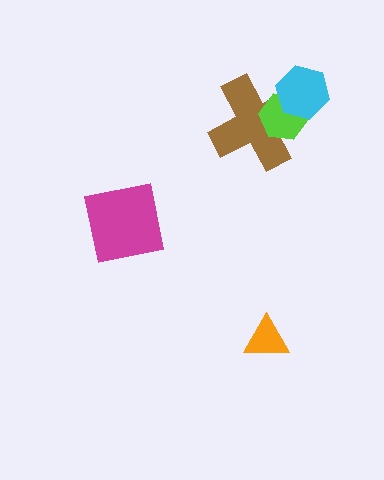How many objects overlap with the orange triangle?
0 objects overlap with the orange triangle.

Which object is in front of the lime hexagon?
The cyan hexagon is in front of the lime hexagon.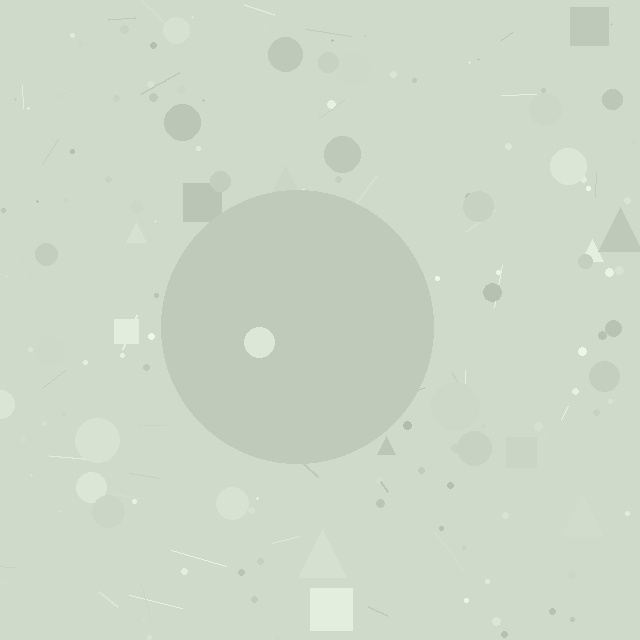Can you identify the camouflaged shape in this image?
The camouflaged shape is a circle.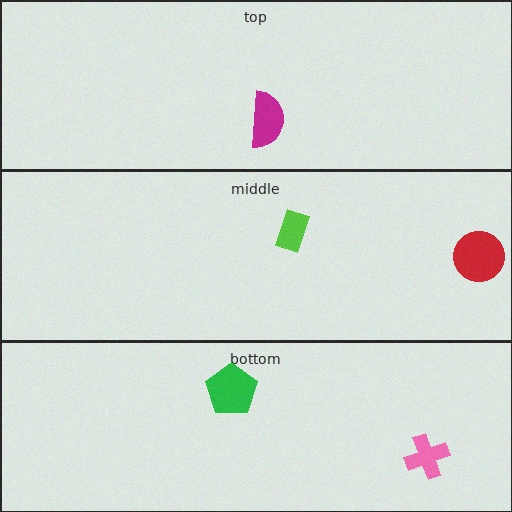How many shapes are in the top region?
1.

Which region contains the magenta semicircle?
The top region.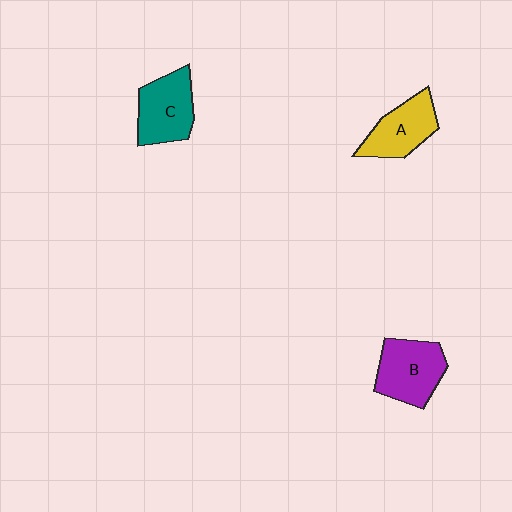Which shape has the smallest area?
Shape A (yellow).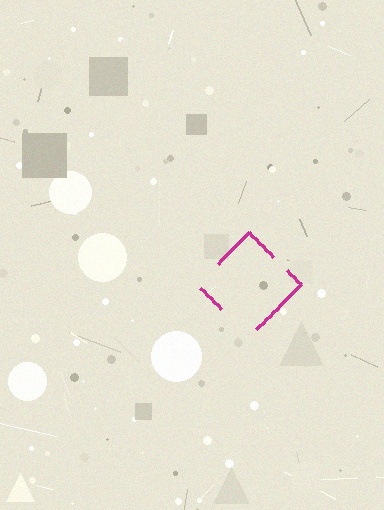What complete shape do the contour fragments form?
The contour fragments form a diamond.